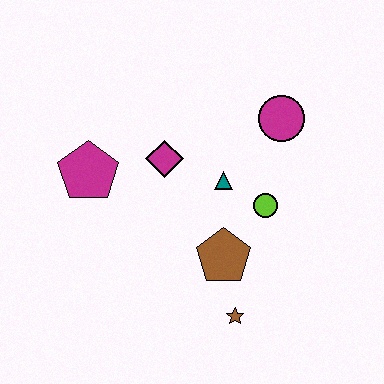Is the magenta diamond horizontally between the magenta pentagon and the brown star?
Yes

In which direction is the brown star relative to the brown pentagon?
The brown star is below the brown pentagon.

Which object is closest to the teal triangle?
The lime circle is closest to the teal triangle.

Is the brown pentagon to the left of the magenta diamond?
No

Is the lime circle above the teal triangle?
No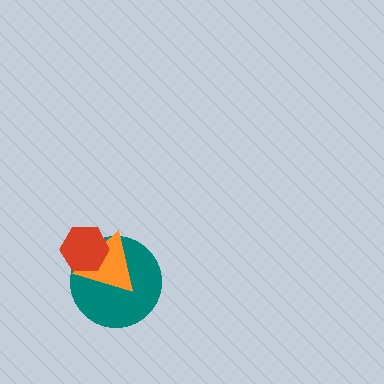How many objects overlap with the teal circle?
2 objects overlap with the teal circle.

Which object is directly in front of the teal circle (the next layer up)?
The orange triangle is directly in front of the teal circle.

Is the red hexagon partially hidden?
No, no other shape covers it.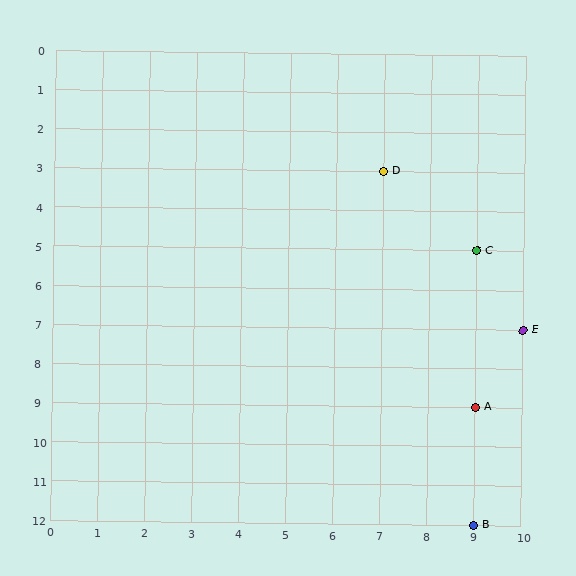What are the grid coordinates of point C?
Point C is at grid coordinates (9, 5).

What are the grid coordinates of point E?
Point E is at grid coordinates (10, 7).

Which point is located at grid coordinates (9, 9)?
Point A is at (9, 9).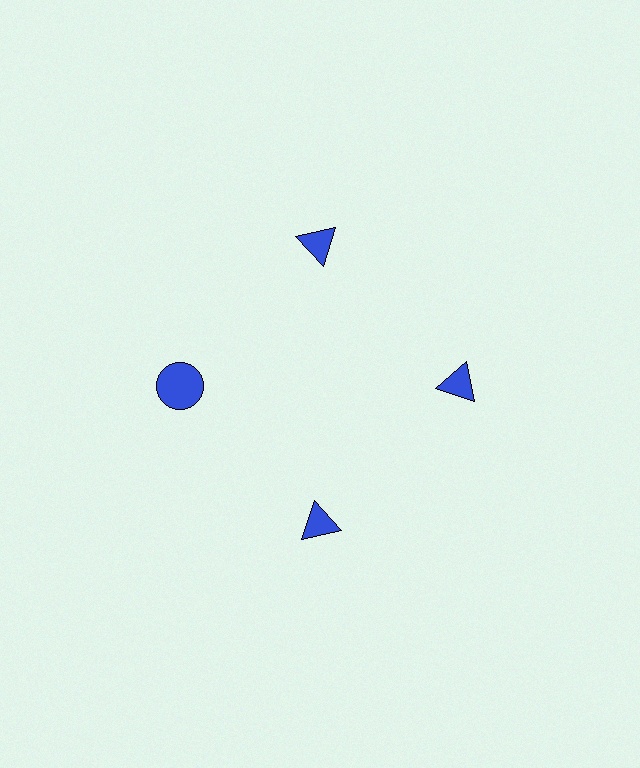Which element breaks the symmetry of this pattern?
The blue circle at roughly the 9 o'clock position breaks the symmetry. All other shapes are blue triangles.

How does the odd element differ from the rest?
It has a different shape: circle instead of triangle.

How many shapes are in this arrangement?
There are 4 shapes arranged in a ring pattern.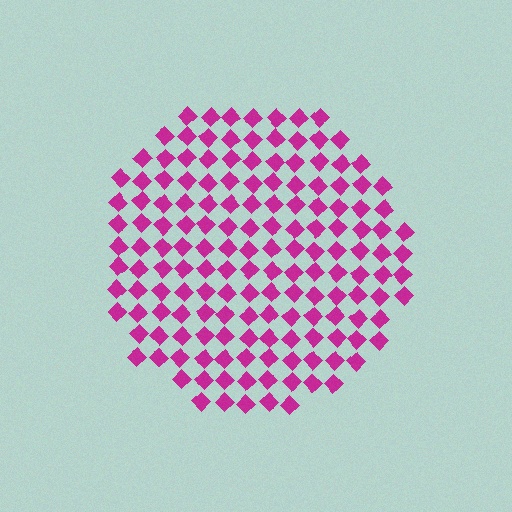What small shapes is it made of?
It is made of small diamonds.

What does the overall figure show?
The overall figure shows a circle.